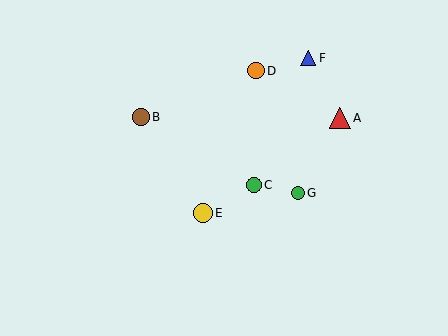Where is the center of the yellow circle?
The center of the yellow circle is at (203, 213).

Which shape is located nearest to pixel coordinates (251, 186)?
The green circle (labeled C) at (254, 185) is nearest to that location.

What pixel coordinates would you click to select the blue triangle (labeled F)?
Click at (308, 58) to select the blue triangle F.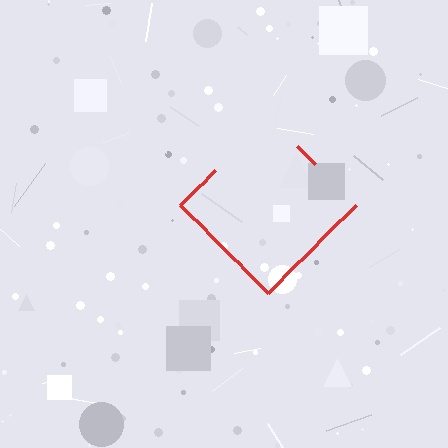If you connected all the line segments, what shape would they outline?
They would outline a diamond.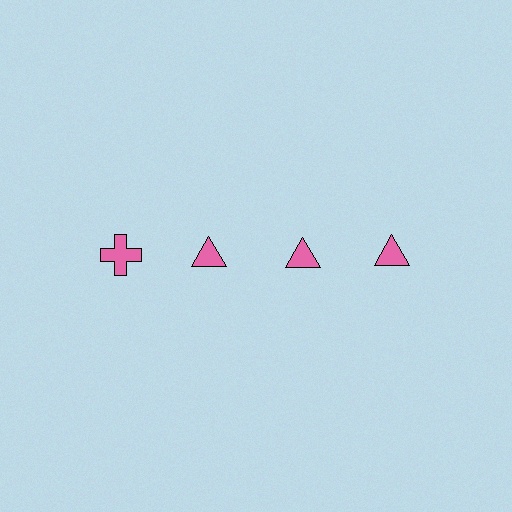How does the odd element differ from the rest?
It has a different shape: cross instead of triangle.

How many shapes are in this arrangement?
There are 4 shapes arranged in a grid pattern.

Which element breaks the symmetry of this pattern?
The pink cross in the top row, leftmost column breaks the symmetry. All other shapes are pink triangles.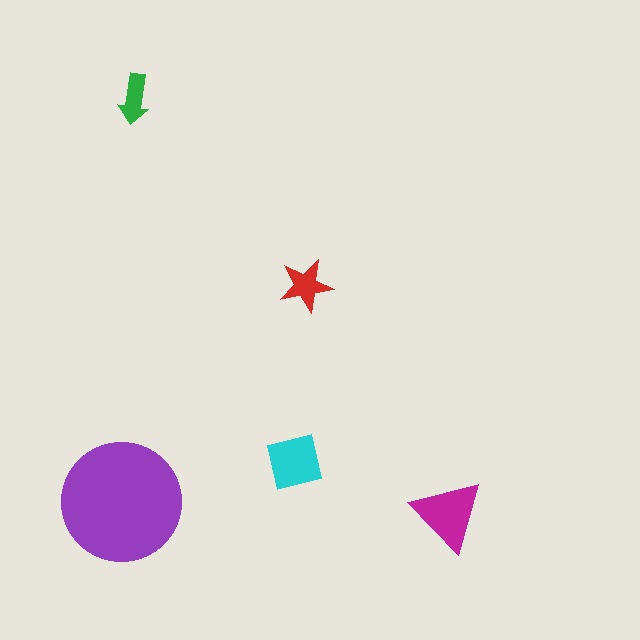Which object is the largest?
The purple circle.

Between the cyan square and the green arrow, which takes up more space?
The cyan square.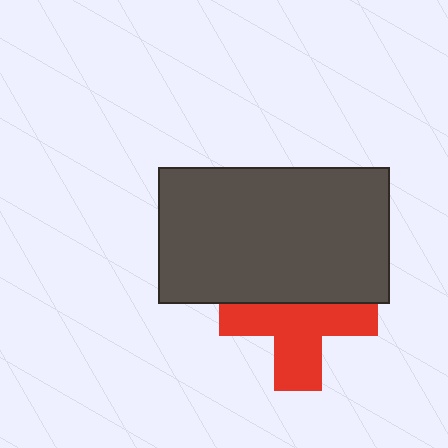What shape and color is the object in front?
The object in front is a dark gray rectangle.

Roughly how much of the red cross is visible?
About half of it is visible (roughly 60%).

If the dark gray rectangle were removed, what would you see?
You would see the complete red cross.